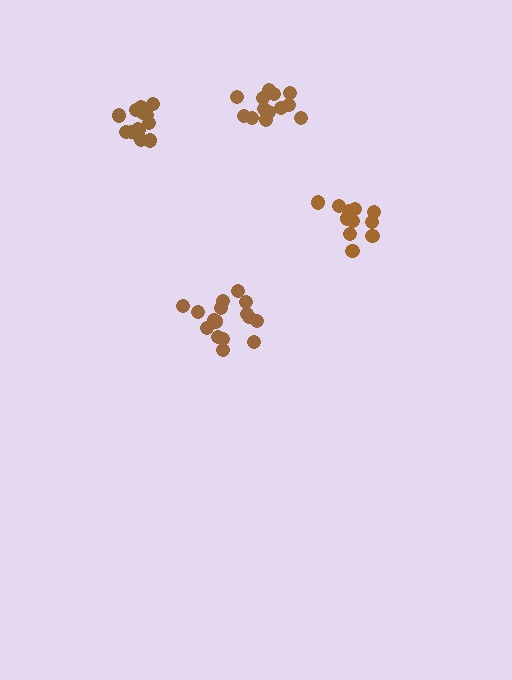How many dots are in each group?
Group 1: 13 dots, Group 2: 11 dots, Group 3: 14 dots, Group 4: 16 dots (54 total).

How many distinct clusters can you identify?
There are 4 distinct clusters.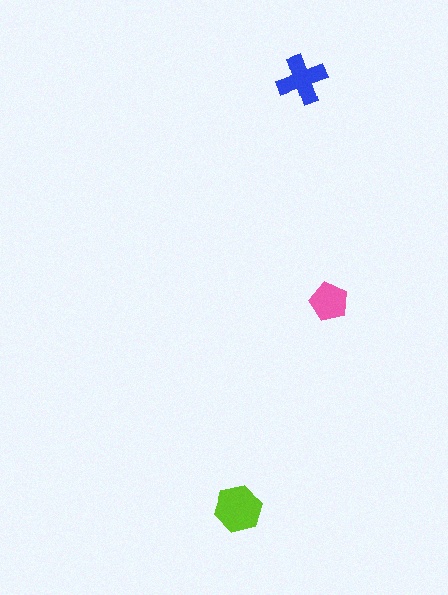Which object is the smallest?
The pink pentagon.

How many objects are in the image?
There are 3 objects in the image.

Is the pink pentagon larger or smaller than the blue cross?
Smaller.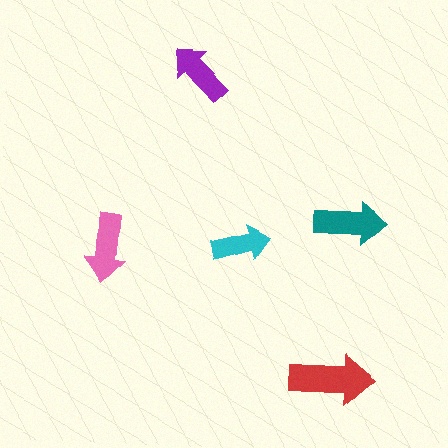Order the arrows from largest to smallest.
the red one, the teal one, the pink one, the purple one, the cyan one.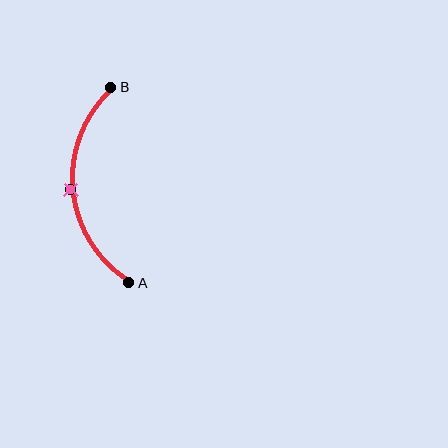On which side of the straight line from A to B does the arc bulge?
The arc bulges to the left of the straight line connecting A and B.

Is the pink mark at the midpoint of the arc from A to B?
Yes. The pink mark lies on the arc at equal arc-length from both A and B — it is the arc midpoint.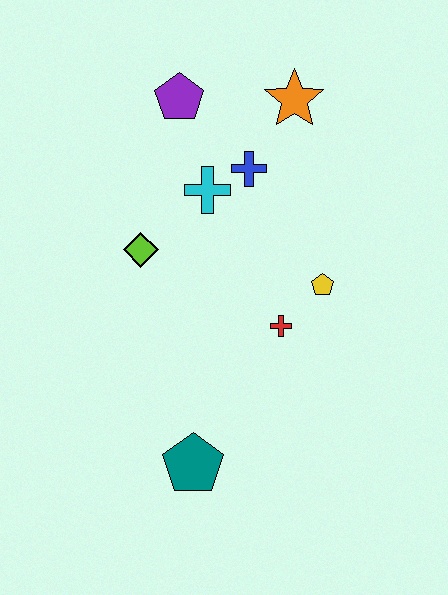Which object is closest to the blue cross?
The cyan cross is closest to the blue cross.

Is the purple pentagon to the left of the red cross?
Yes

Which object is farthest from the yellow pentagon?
The purple pentagon is farthest from the yellow pentagon.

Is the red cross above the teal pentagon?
Yes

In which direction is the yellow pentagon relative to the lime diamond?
The yellow pentagon is to the right of the lime diamond.